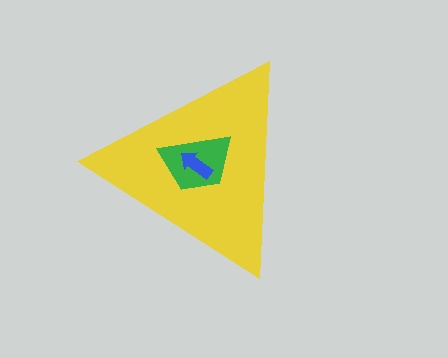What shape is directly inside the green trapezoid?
The blue arrow.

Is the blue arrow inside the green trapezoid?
Yes.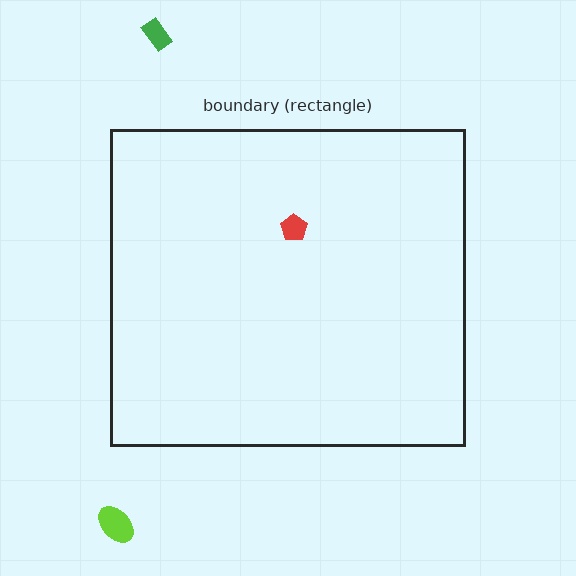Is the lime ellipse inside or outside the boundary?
Outside.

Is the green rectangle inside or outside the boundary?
Outside.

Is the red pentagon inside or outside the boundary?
Inside.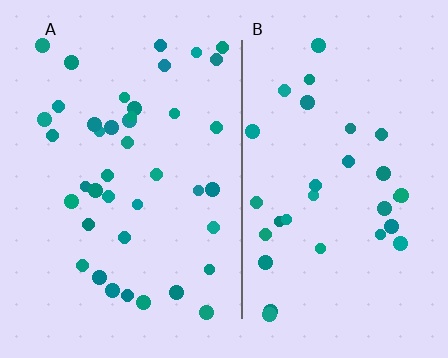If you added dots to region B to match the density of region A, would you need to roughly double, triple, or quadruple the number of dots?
Approximately double.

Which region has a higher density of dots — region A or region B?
A (the left).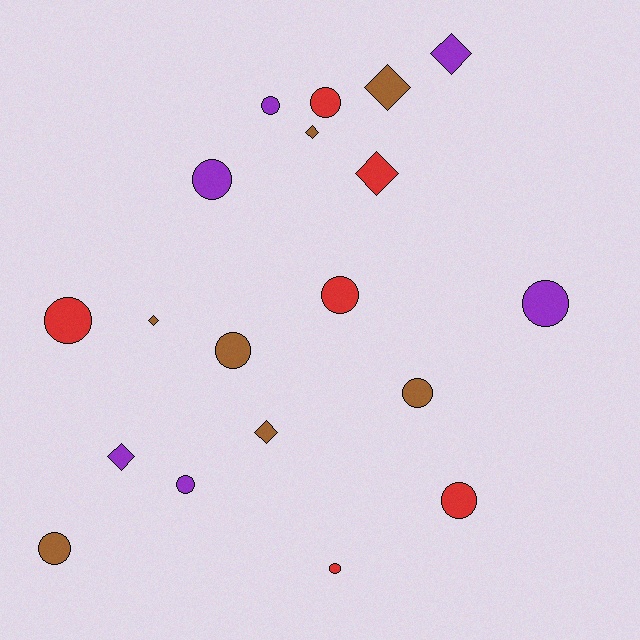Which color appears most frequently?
Brown, with 7 objects.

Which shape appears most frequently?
Circle, with 12 objects.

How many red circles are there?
There are 5 red circles.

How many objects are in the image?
There are 19 objects.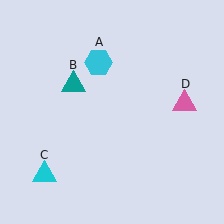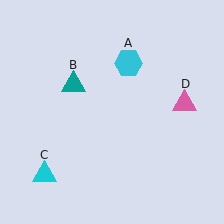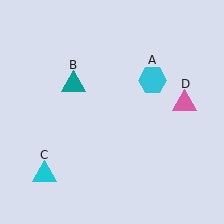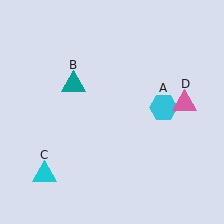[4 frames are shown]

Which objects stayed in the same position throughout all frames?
Teal triangle (object B) and cyan triangle (object C) and pink triangle (object D) remained stationary.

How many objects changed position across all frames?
1 object changed position: cyan hexagon (object A).